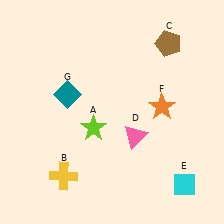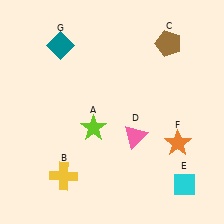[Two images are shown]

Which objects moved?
The objects that moved are: the orange star (F), the teal diamond (G).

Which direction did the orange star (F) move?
The orange star (F) moved down.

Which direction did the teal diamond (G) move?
The teal diamond (G) moved up.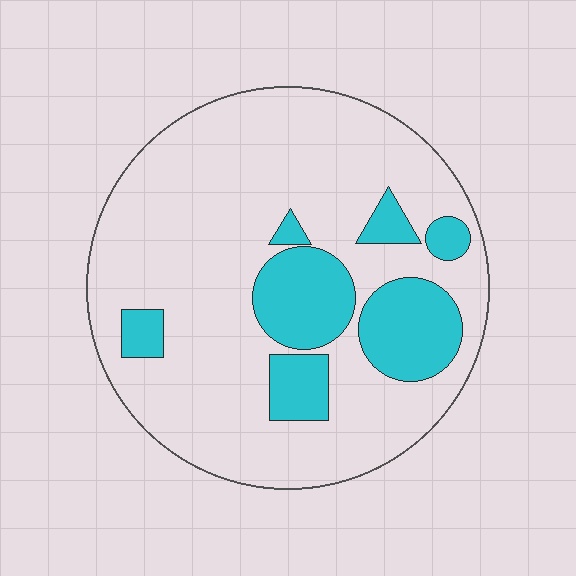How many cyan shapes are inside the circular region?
7.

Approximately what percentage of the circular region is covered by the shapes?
Approximately 20%.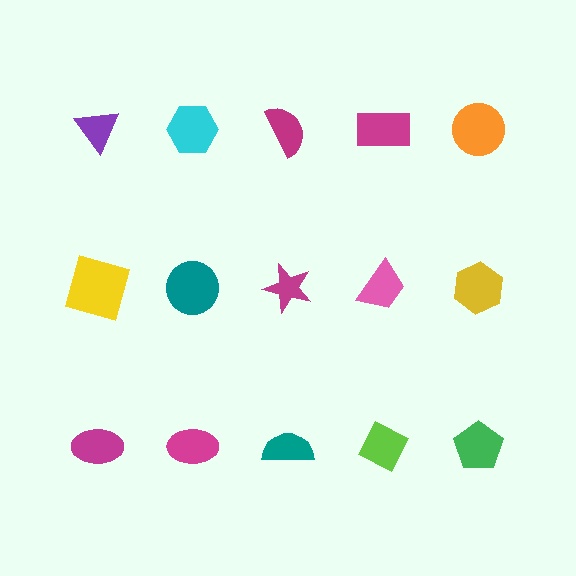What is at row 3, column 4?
A lime diamond.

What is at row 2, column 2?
A teal circle.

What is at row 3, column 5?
A green pentagon.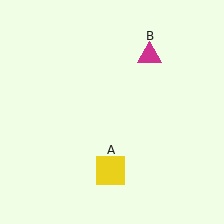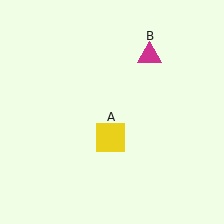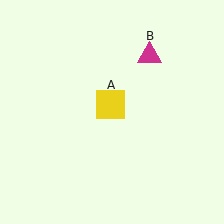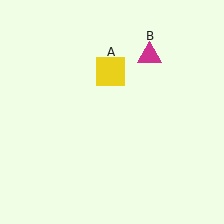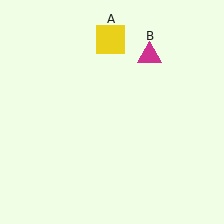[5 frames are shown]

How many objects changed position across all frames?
1 object changed position: yellow square (object A).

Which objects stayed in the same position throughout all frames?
Magenta triangle (object B) remained stationary.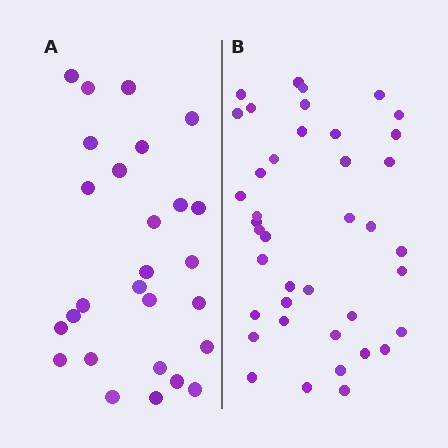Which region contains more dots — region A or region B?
Region B (the right region) has more dots.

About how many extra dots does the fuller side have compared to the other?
Region B has approximately 15 more dots than region A.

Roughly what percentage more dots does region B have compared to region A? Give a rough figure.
About 50% more.